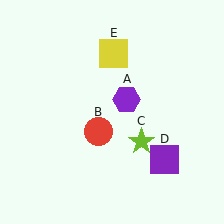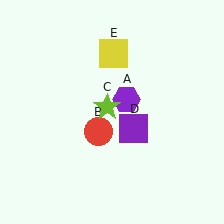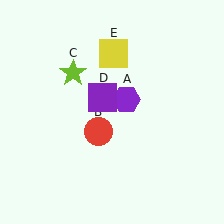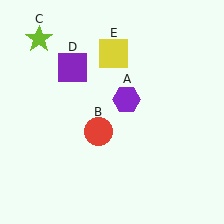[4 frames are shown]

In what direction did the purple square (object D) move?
The purple square (object D) moved up and to the left.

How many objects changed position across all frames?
2 objects changed position: lime star (object C), purple square (object D).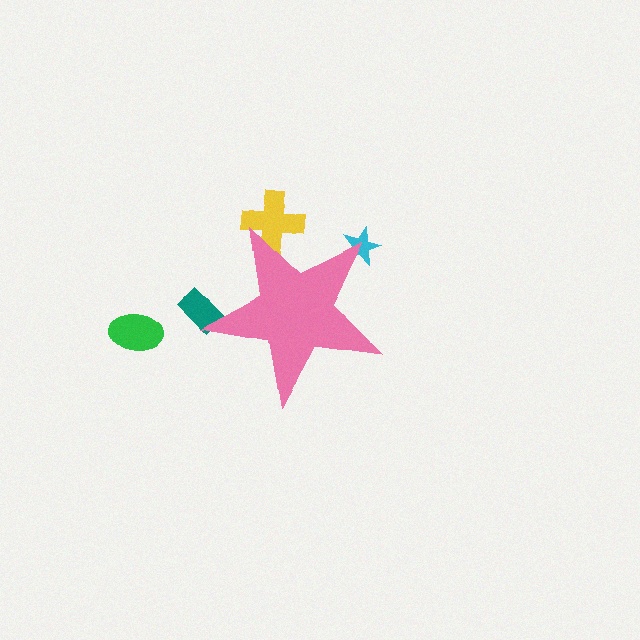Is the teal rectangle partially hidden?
Yes, the teal rectangle is partially hidden behind the pink star.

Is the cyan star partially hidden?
Yes, the cyan star is partially hidden behind the pink star.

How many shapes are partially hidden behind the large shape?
3 shapes are partially hidden.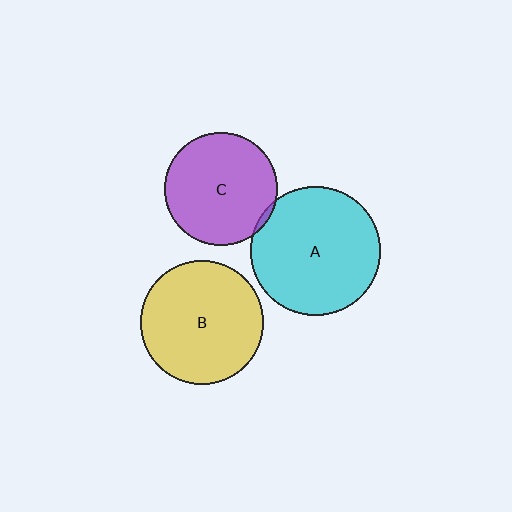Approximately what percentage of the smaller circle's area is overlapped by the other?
Approximately 5%.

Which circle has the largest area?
Circle A (cyan).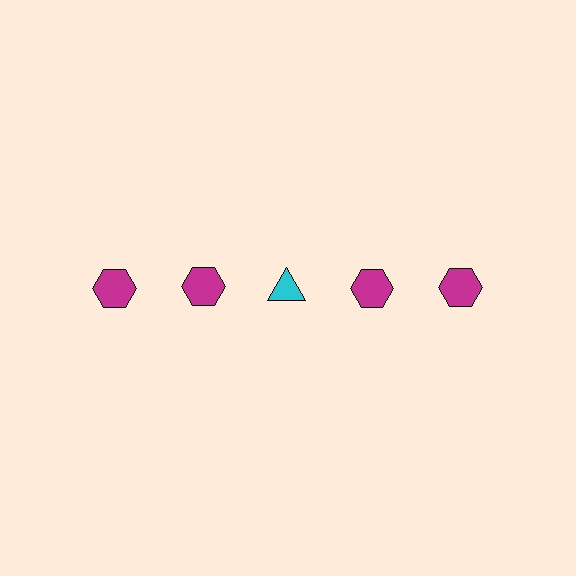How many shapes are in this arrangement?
There are 5 shapes arranged in a grid pattern.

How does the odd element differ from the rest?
It differs in both color (cyan instead of magenta) and shape (triangle instead of hexagon).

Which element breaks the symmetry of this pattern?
The cyan triangle in the top row, center column breaks the symmetry. All other shapes are magenta hexagons.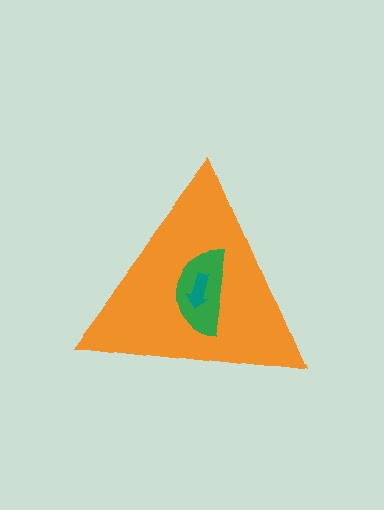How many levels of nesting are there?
3.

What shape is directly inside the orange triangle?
The green semicircle.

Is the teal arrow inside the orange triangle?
Yes.